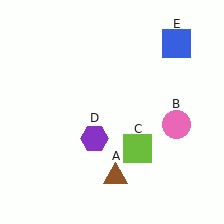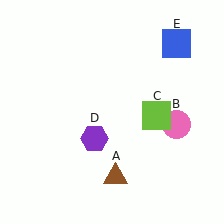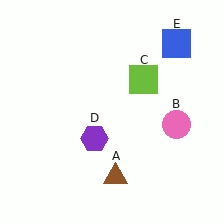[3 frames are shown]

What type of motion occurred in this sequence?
The lime square (object C) rotated counterclockwise around the center of the scene.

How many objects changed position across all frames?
1 object changed position: lime square (object C).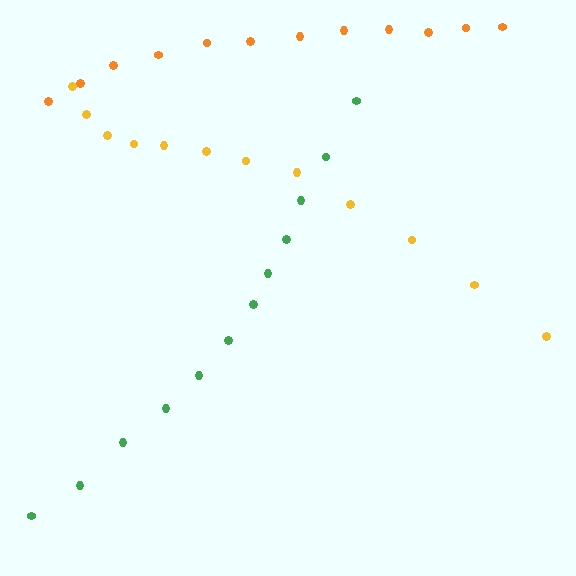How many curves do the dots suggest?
There are 3 distinct paths.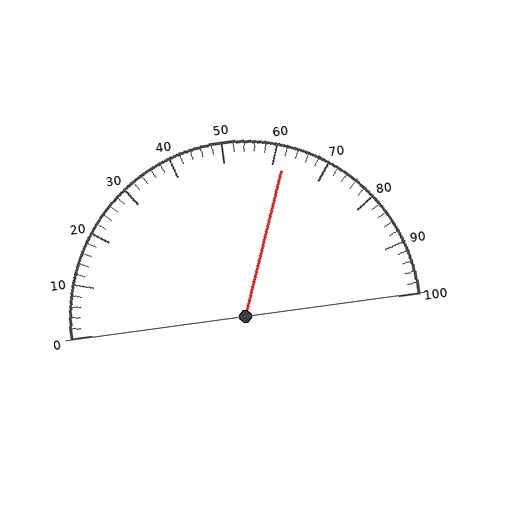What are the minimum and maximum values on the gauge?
The gauge ranges from 0 to 100.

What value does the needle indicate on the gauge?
The needle indicates approximately 62.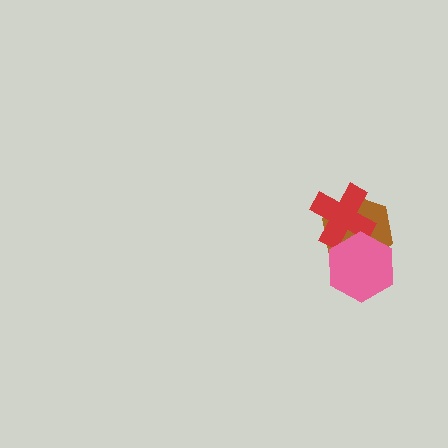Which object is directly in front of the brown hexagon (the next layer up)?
The red cross is directly in front of the brown hexagon.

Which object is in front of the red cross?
The pink hexagon is in front of the red cross.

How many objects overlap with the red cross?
2 objects overlap with the red cross.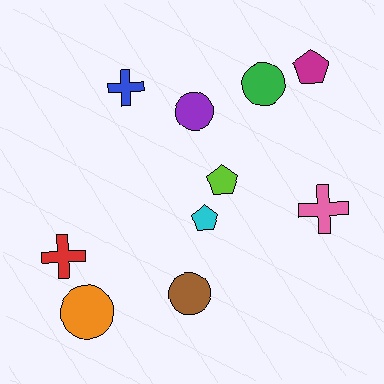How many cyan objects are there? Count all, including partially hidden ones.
There is 1 cyan object.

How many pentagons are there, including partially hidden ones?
There are 3 pentagons.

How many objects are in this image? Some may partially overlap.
There are 10 objects.